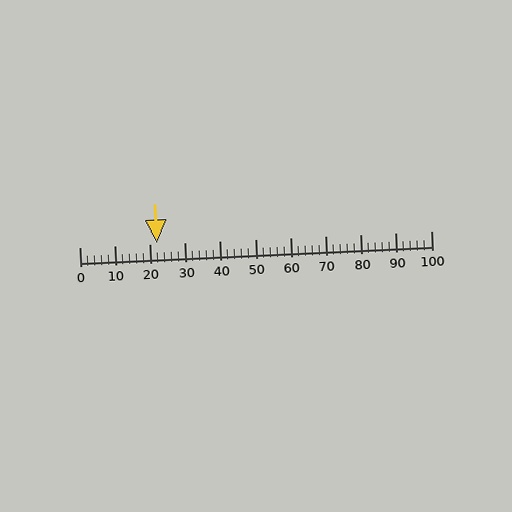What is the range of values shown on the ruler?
The ruler shows values from 0 to 100.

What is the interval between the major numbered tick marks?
The major tick marks are spaced 10 units apart.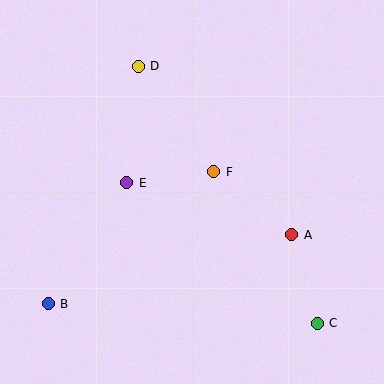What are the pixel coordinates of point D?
Point D is at (138, 66).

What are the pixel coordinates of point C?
Point C is at (317, 323).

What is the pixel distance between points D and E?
The distance between D and E is 117 pixels.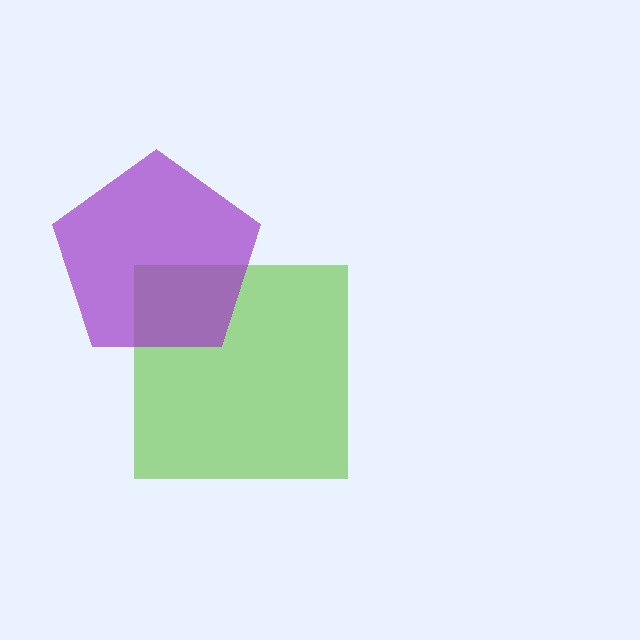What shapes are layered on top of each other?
The layered shapes are: a lime square, a purple pentagon.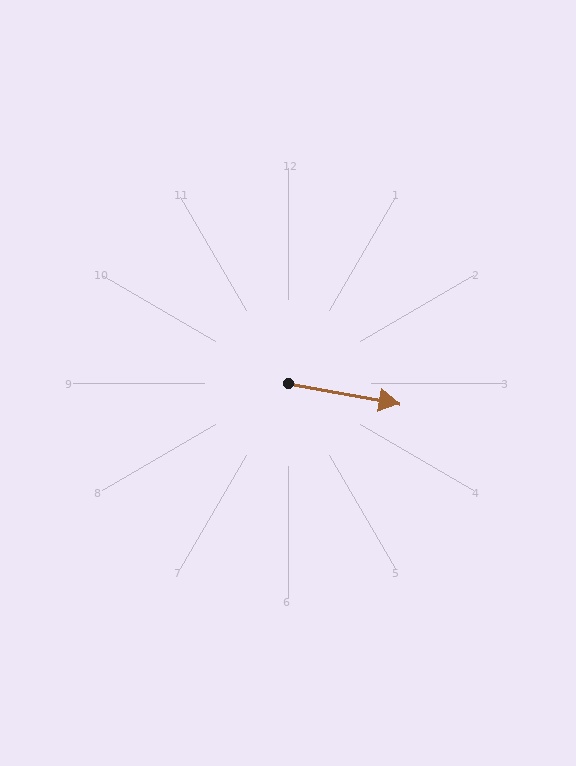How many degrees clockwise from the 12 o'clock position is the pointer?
Approximately 100 degrees.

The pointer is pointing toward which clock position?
Roughly 3 o'clock.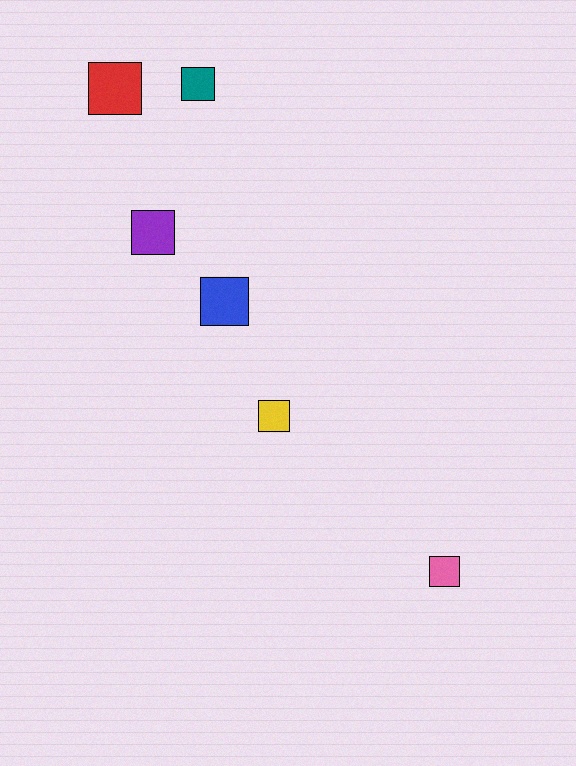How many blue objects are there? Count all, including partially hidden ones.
There is 1 blue object.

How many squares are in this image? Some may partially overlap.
There are 6 squares.